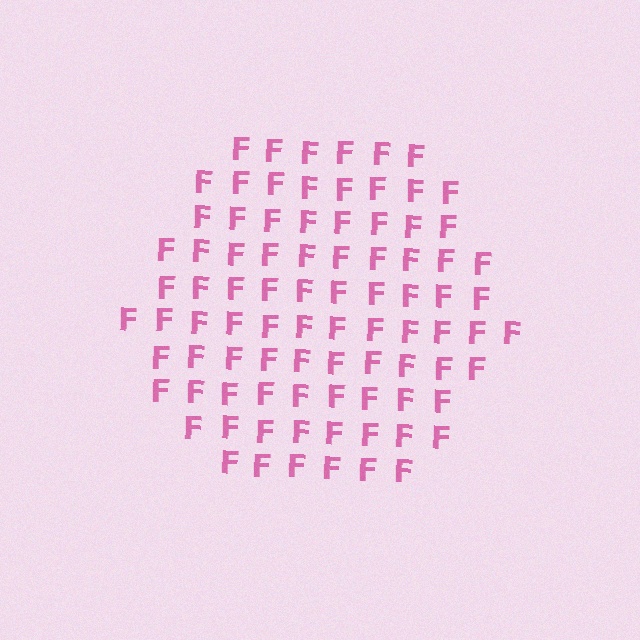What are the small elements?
The small elements are letter F's.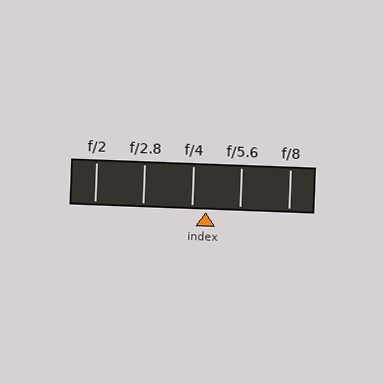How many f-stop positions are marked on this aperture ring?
There are 5 f-stop positions marked.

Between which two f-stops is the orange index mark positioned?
The index mark is between f/4 and f/5.6.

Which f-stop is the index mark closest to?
The index mark is closest to f/4.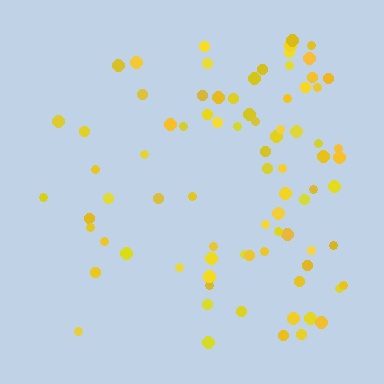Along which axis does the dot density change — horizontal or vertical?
Horizontal.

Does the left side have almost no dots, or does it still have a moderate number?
Still a moderate number, just noticeably fewer than the right.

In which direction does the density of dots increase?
From left to right, with the right side densest.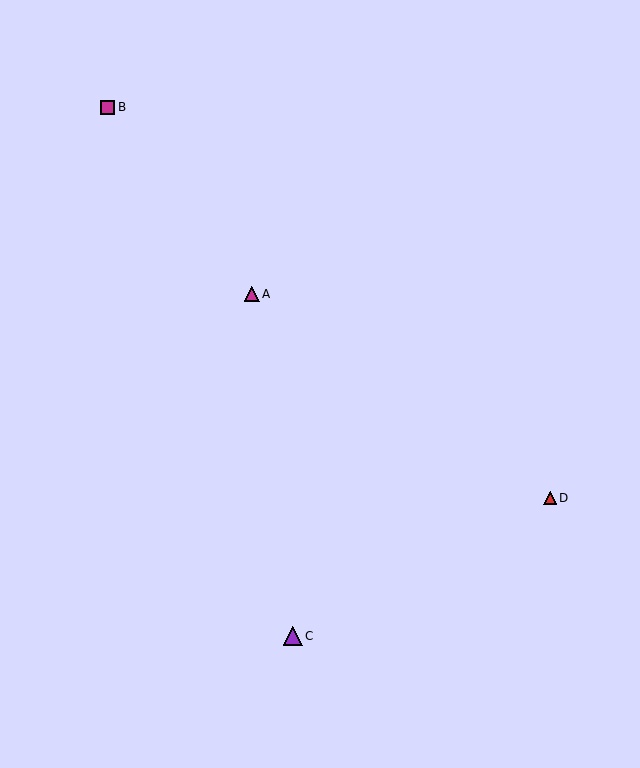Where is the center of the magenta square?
The center of the magenta square is at (108, 107).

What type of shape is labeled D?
Shape D is a red triangle.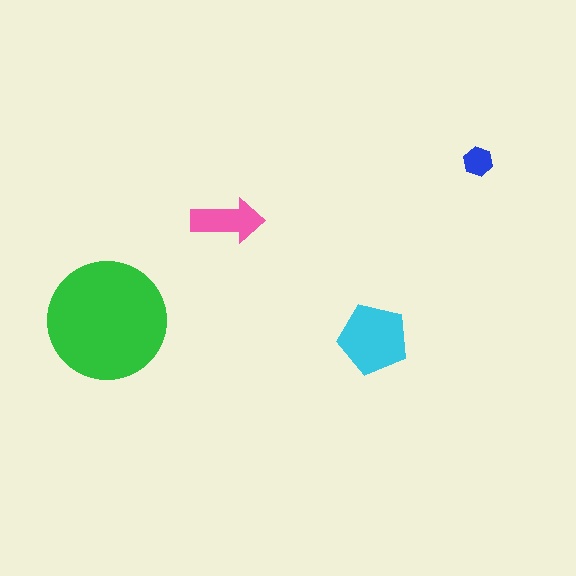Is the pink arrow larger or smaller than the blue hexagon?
Larger.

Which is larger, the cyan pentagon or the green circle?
The green circle.